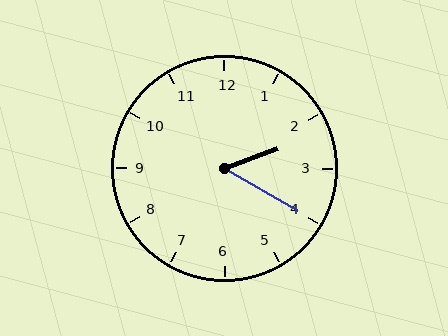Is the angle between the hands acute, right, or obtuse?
It is acute.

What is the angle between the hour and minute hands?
Approximately 50 degrees.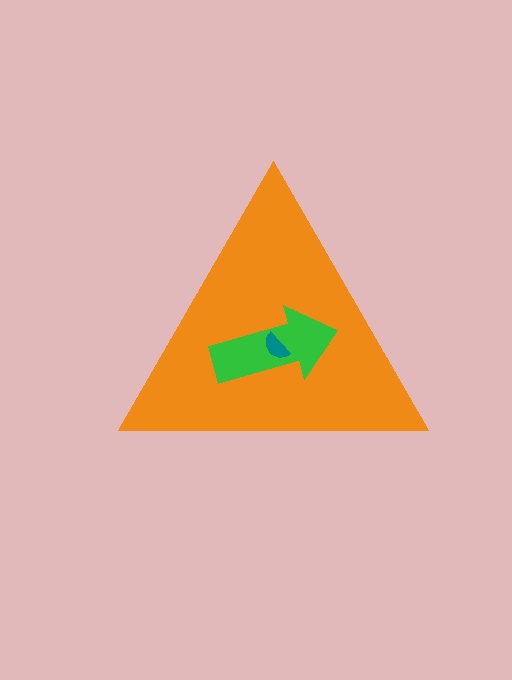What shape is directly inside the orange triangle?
The green arrow.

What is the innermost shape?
The teal semicircle.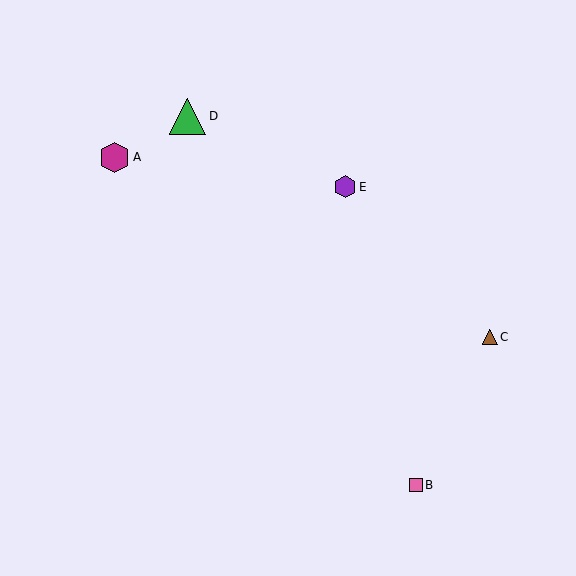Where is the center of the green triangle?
The center of the green triangle is at (188, 117).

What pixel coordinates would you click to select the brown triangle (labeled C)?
Click at (490, 337) to select the brown triangle C.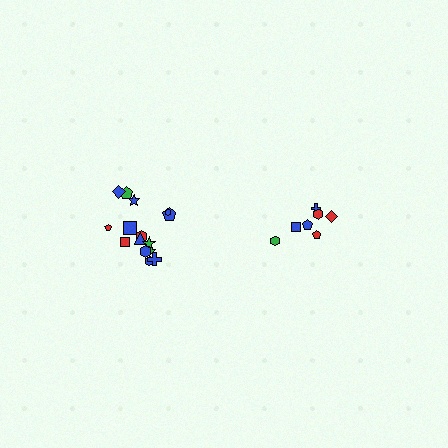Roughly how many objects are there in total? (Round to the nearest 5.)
Roughly 20 objects in total.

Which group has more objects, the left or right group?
The left group.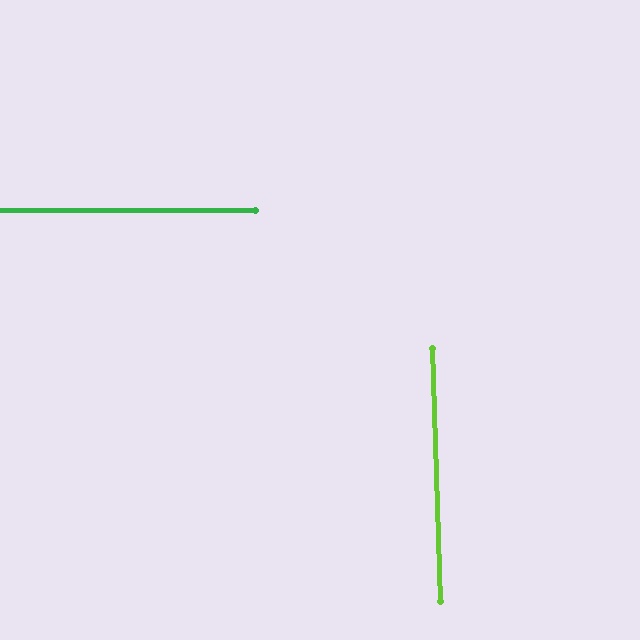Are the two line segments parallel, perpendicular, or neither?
Perpendicular — they meet at approximately 88°.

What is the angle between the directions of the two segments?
Approximately 88 degrees.